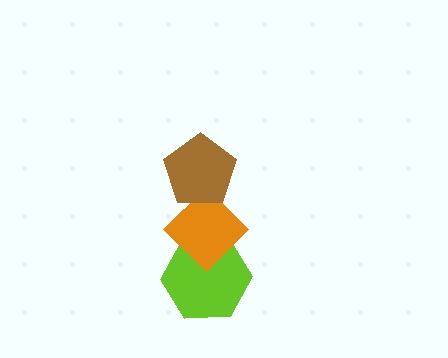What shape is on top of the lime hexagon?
The orange diamond is on top of the lime hexagon.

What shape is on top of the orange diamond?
The brown pentagon is on top of the orange diamond.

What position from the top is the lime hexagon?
The lime hexagon is 3rd from the top.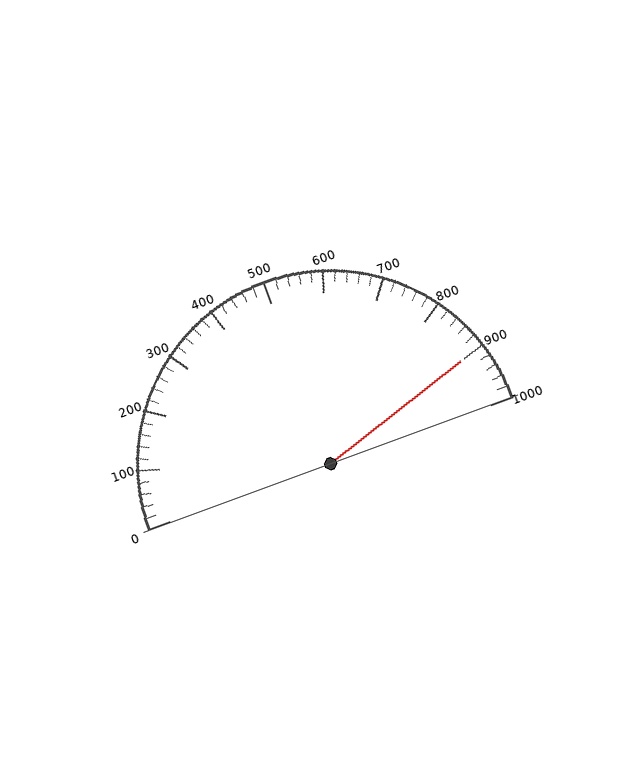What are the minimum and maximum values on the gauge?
The gauge ranges from 0 to 1000.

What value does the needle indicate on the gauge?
The needle indicates approximately 900.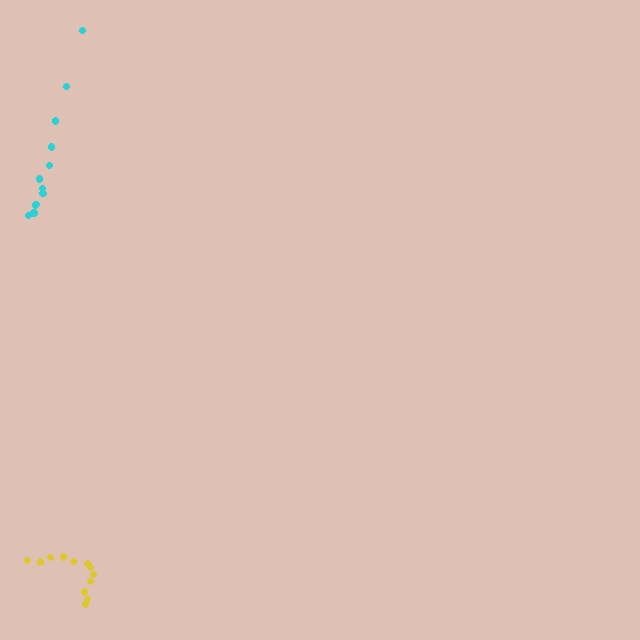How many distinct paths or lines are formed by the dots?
There are 2 distinct paths.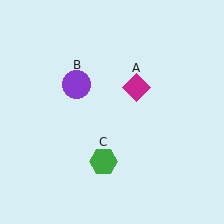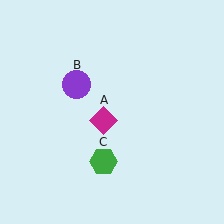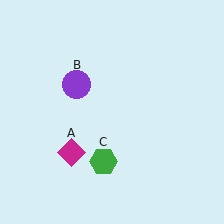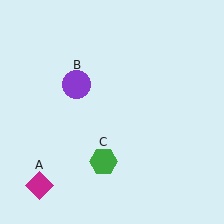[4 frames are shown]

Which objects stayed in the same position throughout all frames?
Purple circle (object B) and green hexagon (object C) remained stationary.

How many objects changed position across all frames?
1 object changed position: magenta diamond (object A).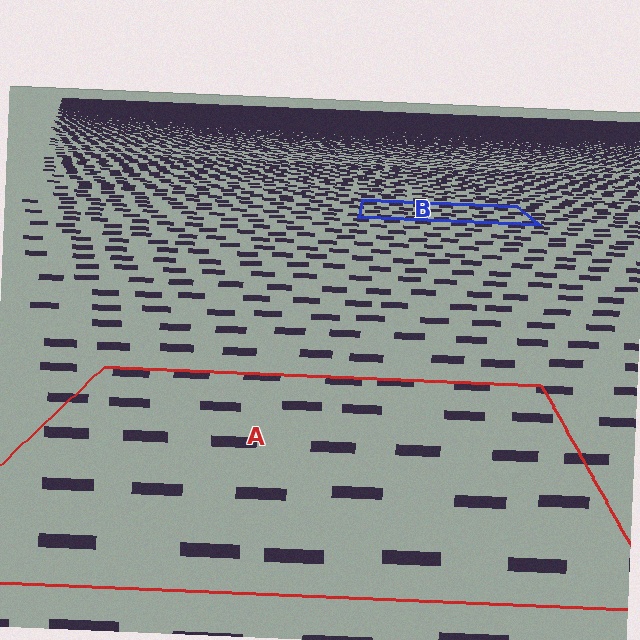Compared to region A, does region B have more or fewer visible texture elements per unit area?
Region B has more texture elements per unit area — they are packed more densely because it is farther away.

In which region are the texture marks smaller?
The texture marks are smaller in region B, because it is farther away.